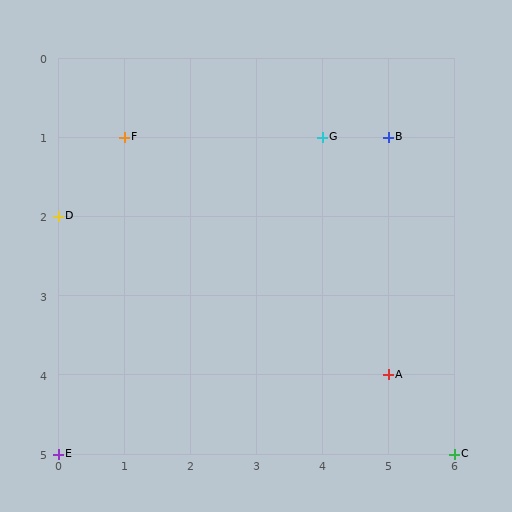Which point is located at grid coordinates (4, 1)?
Point G is at (4, 1).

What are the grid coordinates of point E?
Point E is at grid coordinates (0, 5).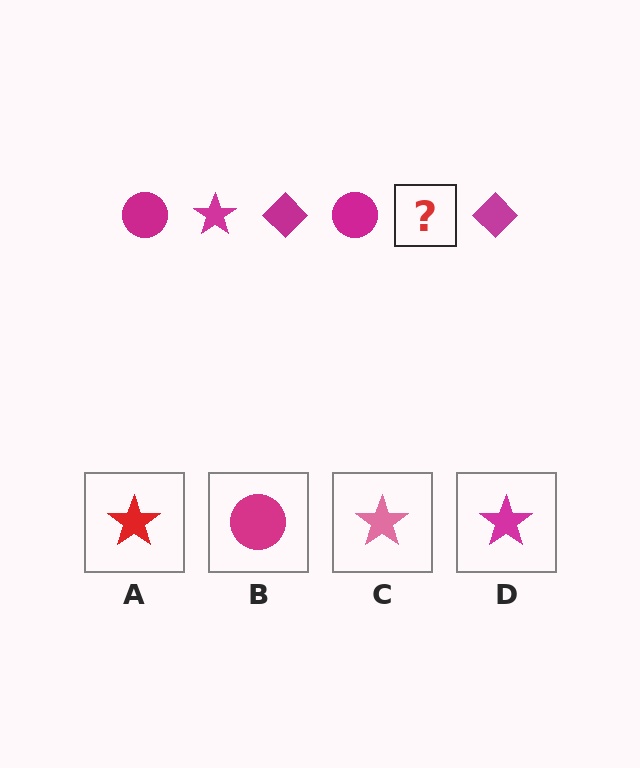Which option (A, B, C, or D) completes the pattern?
D.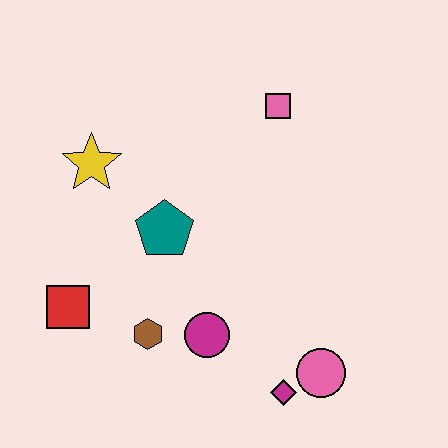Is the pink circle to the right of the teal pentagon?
Yes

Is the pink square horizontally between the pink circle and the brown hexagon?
Yes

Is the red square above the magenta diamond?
Yes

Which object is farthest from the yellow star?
The pink circle is farthest from the yellow star.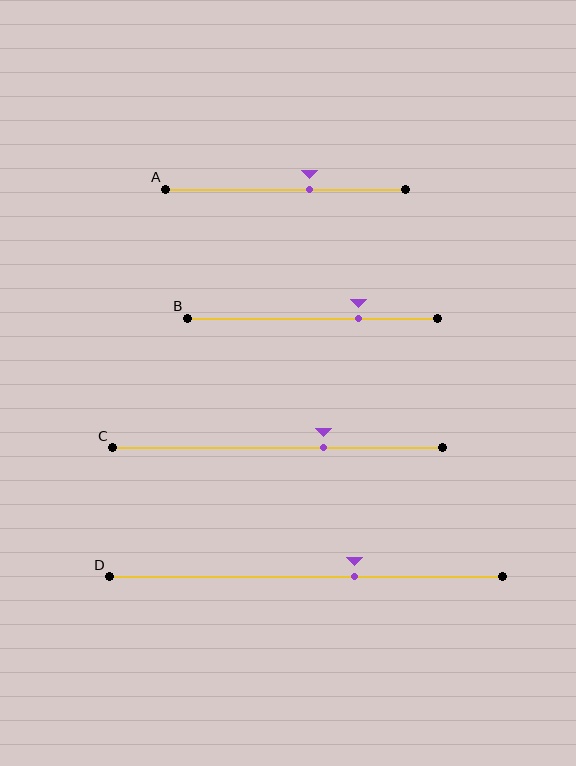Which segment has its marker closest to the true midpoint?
Segment A has its marker closest to the true midpoint.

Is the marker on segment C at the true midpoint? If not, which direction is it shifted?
No, the marker on segment C is shifted to the right by about 14% of the segment length.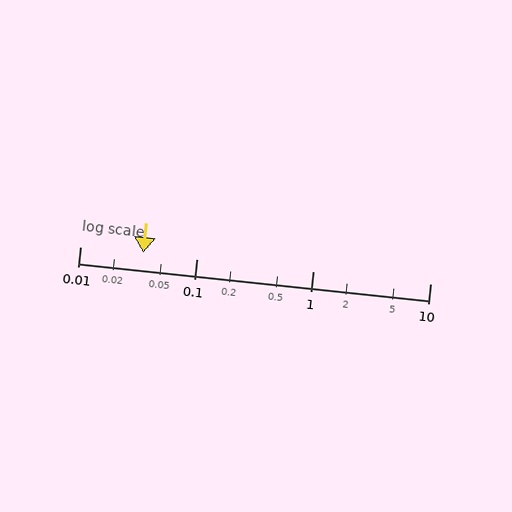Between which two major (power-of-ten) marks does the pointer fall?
The pointer is between 0.01 and 0.1.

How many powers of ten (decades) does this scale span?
The scale spans 3 decades, from 0.01 to 10.